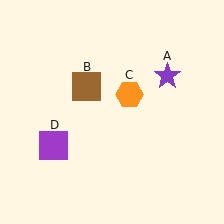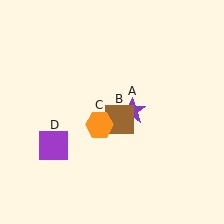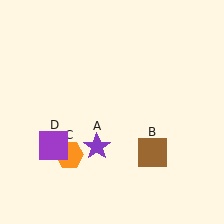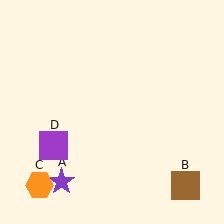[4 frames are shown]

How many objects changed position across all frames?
3 objects changed position: purple star (object A), brown square (object B), orange hexagon (object C).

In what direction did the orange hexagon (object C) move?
The orange hexagon (object C) moved down and to the left.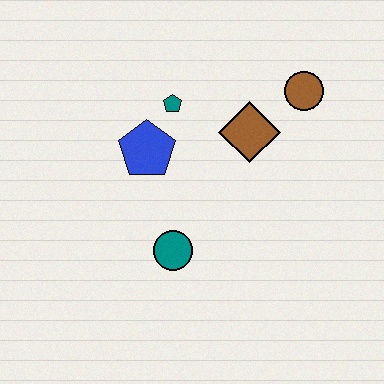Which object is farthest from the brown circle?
The teal circle is farthest from the brown circle.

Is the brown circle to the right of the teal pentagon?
Yes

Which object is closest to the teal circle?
The blue pentagon is closest to the teal circle.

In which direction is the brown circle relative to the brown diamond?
The brown circle is to the right of the brown diamond.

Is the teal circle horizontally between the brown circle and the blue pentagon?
Yes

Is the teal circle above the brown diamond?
No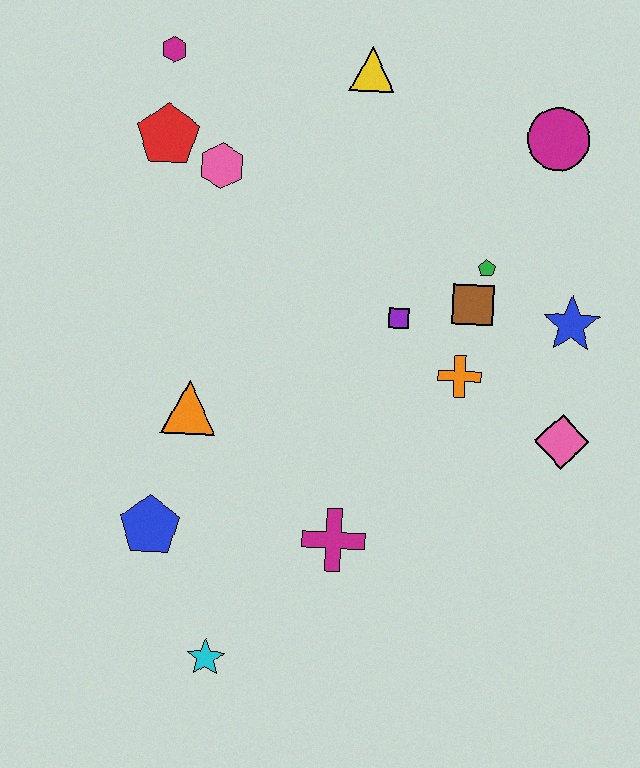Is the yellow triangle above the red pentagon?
Yes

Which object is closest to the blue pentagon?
The orange triangle is closest to the blue pentagon.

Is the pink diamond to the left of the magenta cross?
No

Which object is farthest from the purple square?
The cyan star is farthest from the purple square.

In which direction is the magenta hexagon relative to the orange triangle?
The magenta hexagon is above the orange triangle.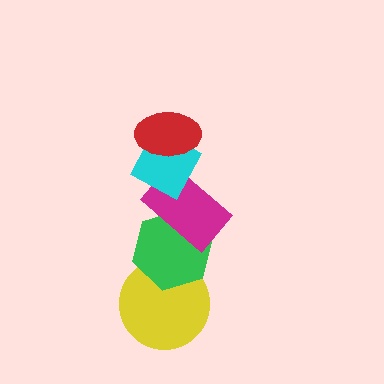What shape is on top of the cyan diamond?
The red ellipse is on top of the cyan diamond.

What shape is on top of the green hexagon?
The magenta rectangle is on top of the green hexagon.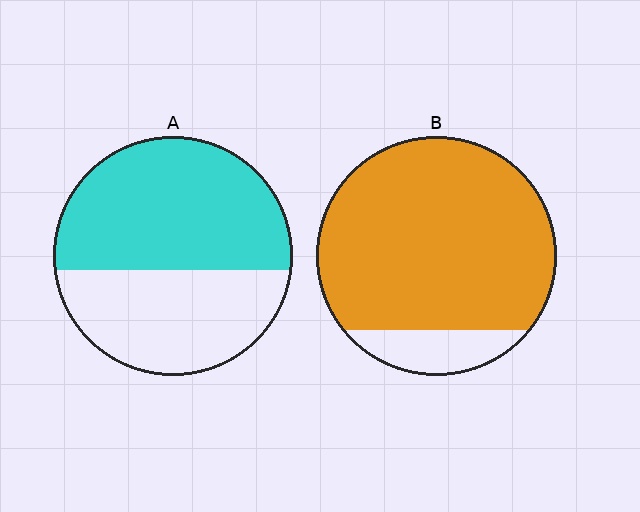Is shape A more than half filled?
Yes.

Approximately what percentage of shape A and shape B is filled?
A is approximately 55% and B is approximately 85%.